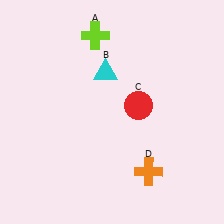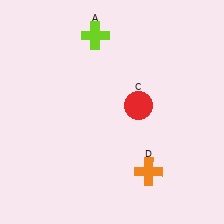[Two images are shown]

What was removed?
The cyan triangle (B) was removed in Image 2.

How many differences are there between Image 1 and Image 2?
There is 1 difference between the two images.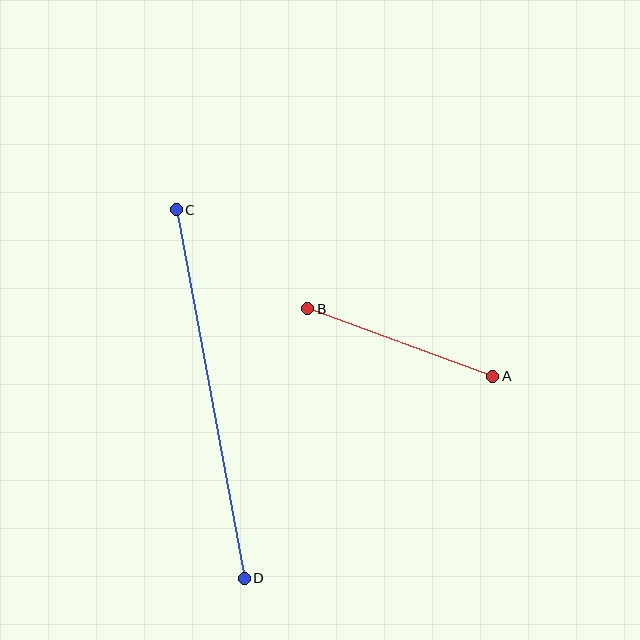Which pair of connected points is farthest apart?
Points C and D are farthest apart.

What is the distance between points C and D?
The distance is approximately 375 pixels.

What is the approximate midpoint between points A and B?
The midpoint is at approximately (400, 342) pixels.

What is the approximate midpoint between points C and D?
The midpoint is at approximately (210, 394) pixels.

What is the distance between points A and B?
The distance is approximately 197 pixels.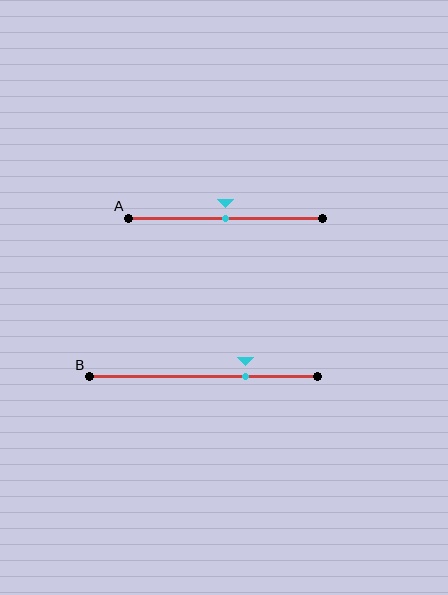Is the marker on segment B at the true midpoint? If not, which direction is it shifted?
No, the marker on segment B is shifted to the right by about 18% of the segment length.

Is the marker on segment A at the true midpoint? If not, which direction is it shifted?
Yes, the marker on segment A is at the true midpoint.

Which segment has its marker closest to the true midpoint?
Segment A has its marker closest to the true midpoint.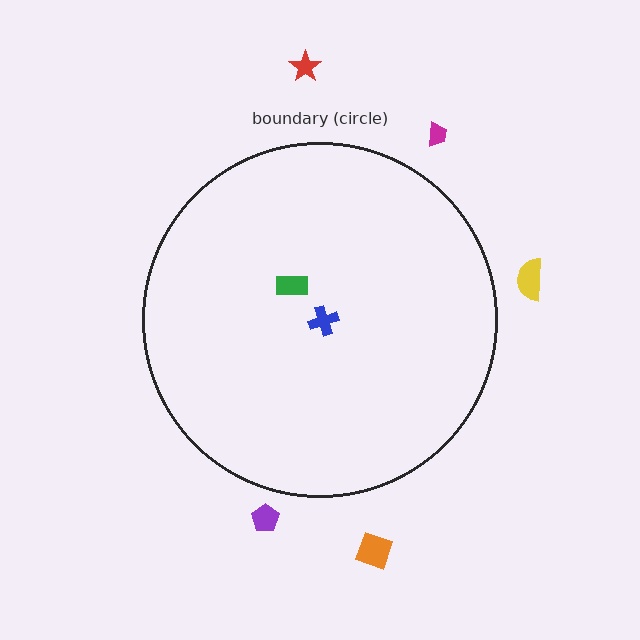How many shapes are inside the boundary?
2 inside, 5 outside.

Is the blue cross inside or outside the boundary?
Inside.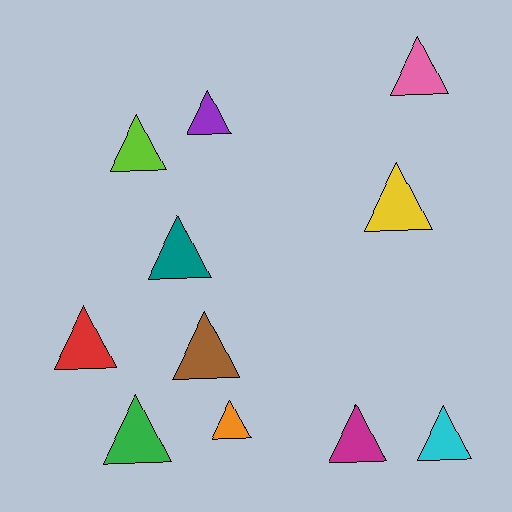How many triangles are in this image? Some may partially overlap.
There are 11 triangles.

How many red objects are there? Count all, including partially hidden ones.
There is 1 red object.